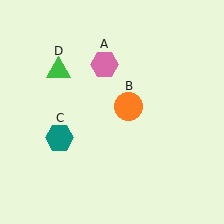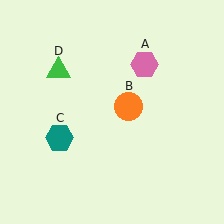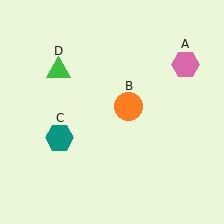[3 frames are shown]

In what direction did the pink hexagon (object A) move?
The pink hexagon (object A) moved right.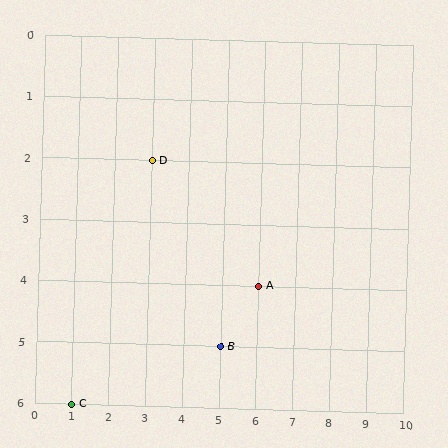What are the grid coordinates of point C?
Point C is at grid coordinates (1, 6).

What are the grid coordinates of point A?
Point A is at grid coordinates (6, 4).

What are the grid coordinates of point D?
Point D is at grid coordinates (3, 2).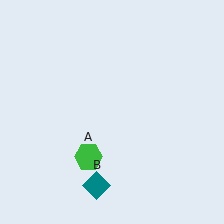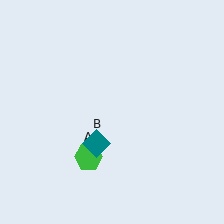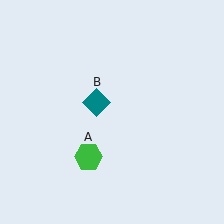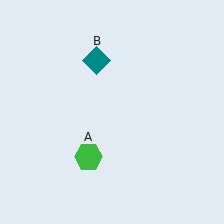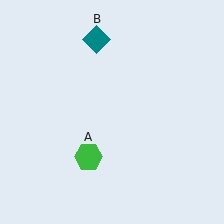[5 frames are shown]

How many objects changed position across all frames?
1 object changed position: teal diamond (object B).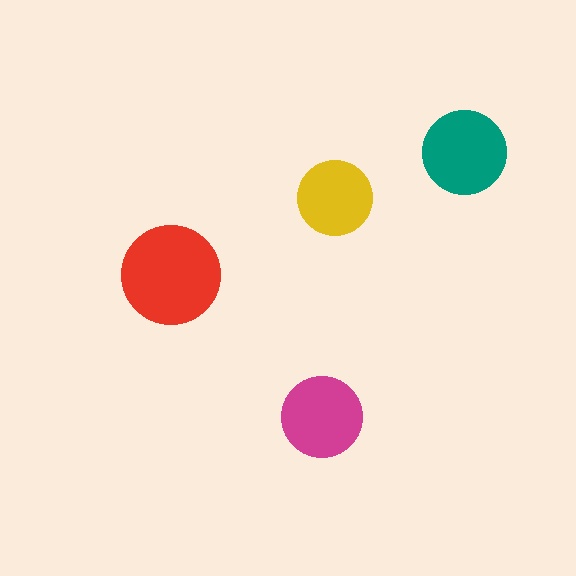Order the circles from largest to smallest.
the red one, the teal one, the magenta one, the yellow one.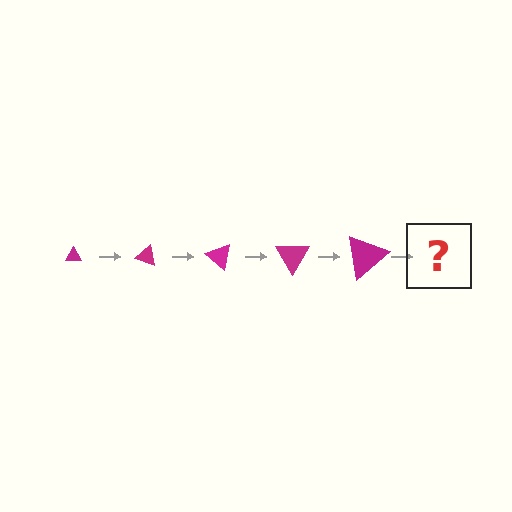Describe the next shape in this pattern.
It should be a triangle, larger than the previous one and rotated 100 degrees from the start.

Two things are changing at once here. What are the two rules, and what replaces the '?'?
The two rules are that the triangle grows larger each step and it rotates 20 degrees each step. The '?' should be a triangle, larger than the previous one and rotated 100 degrees from the start.